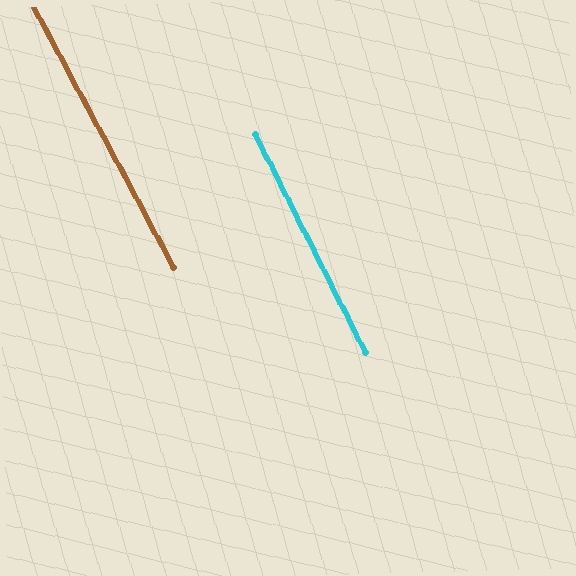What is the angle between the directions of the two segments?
Approximately 1 degree.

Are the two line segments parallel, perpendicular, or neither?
Parallel — their directions differ by only 1.4°.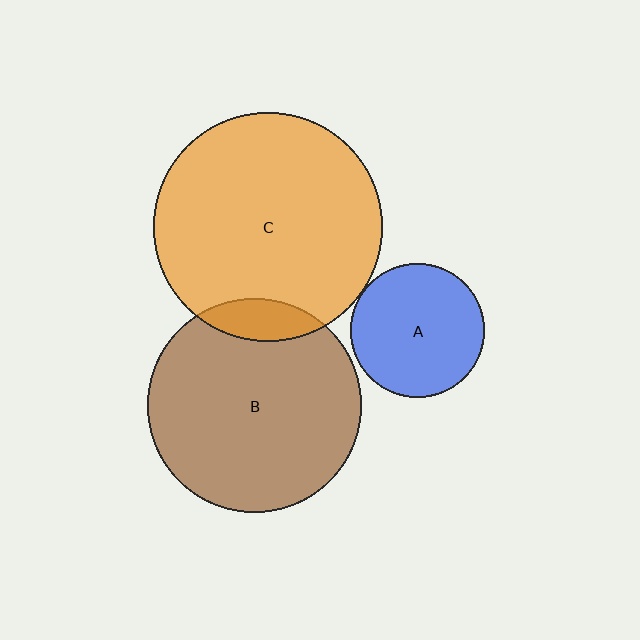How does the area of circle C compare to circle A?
Approximately 2.9 times.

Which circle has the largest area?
Circle C (orange).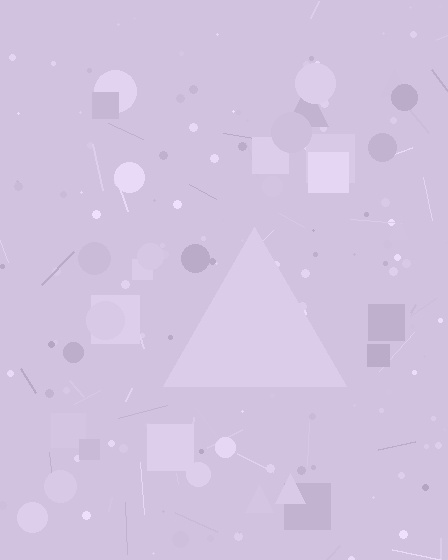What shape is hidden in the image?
A triangle is hidden in the image.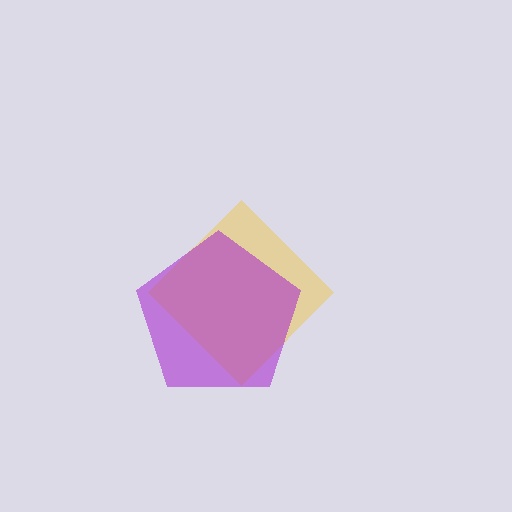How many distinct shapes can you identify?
There are 2 distinct shapes: a yellow diamond, a purple pentagon.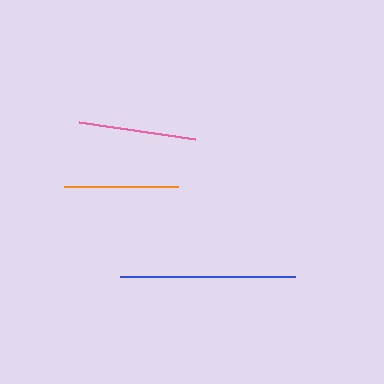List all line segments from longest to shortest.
From longest to shortest: blue, pink, orange.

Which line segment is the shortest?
The orange line is the shortest at approximately 114 pixels.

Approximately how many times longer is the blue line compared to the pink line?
The blue line is approximately 1.5 times the length of the pink line.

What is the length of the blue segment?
The blue segment is approximately 176 pixels long.